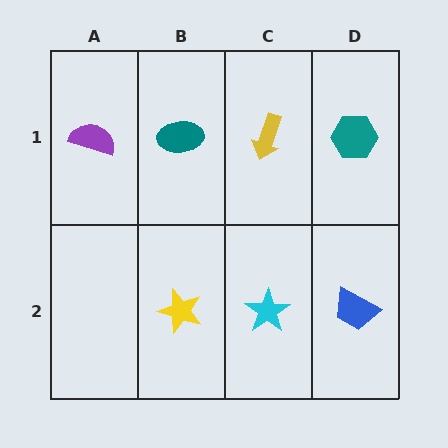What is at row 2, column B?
A yellow star.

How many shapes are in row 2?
3 shapes.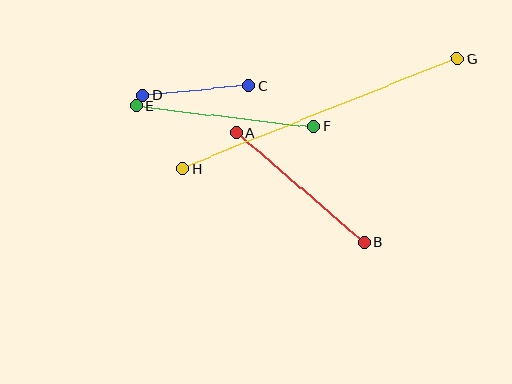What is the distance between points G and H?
The distance is approximately 296 pixels.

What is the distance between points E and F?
The distance is approximately 179 pixels.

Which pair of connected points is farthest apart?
Points G and H are farthest apart.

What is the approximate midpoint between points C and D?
The midpoint is at approximately (196, 91) pixels.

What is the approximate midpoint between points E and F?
The midpoint is at approximately (225, 116) pixels.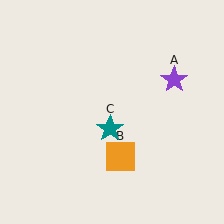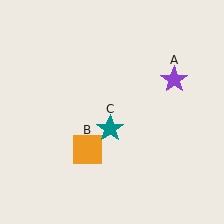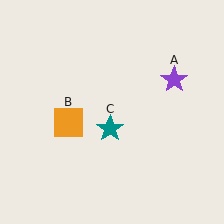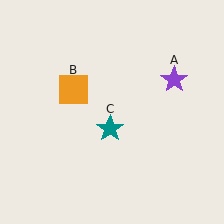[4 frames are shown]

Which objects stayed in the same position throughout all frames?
Purple star (object A) and teal star (object C) remained stationary.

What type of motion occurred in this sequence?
The orange square (object B) rotated clockwise around the center of the scene.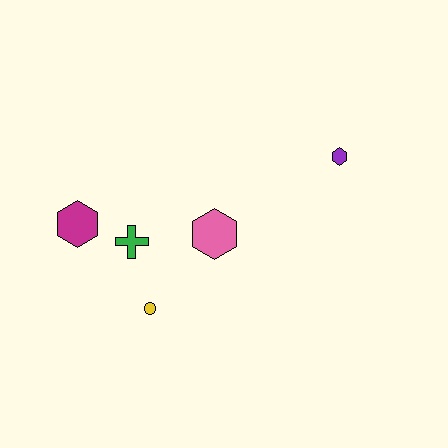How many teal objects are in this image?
There are no teal objects.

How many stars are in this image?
There are no stars.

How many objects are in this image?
There are 5 objects.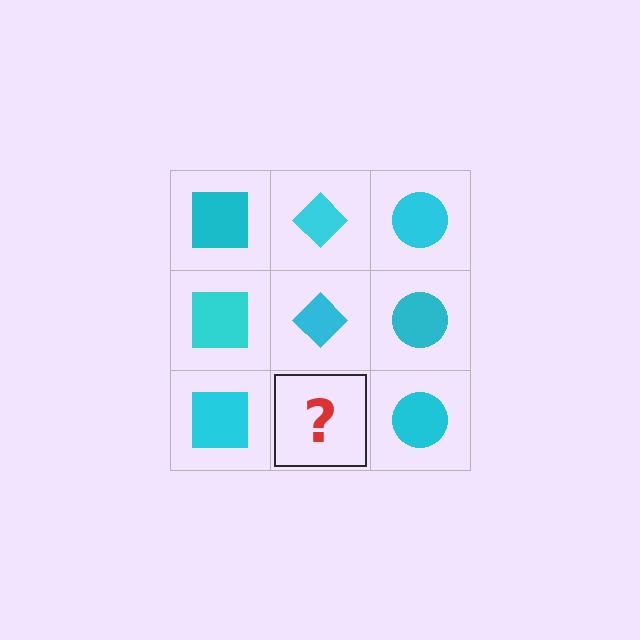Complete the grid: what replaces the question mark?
The question mark should be replaced with a cyan diamond.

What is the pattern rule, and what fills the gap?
The rule is that each column has a consistent shape. The gap should be filled with a cyan diamond.